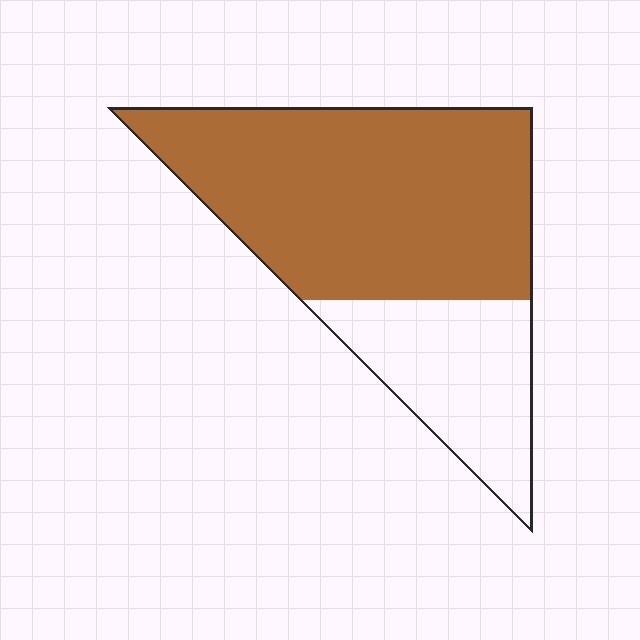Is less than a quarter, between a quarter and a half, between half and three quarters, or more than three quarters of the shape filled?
Between half and three quarters.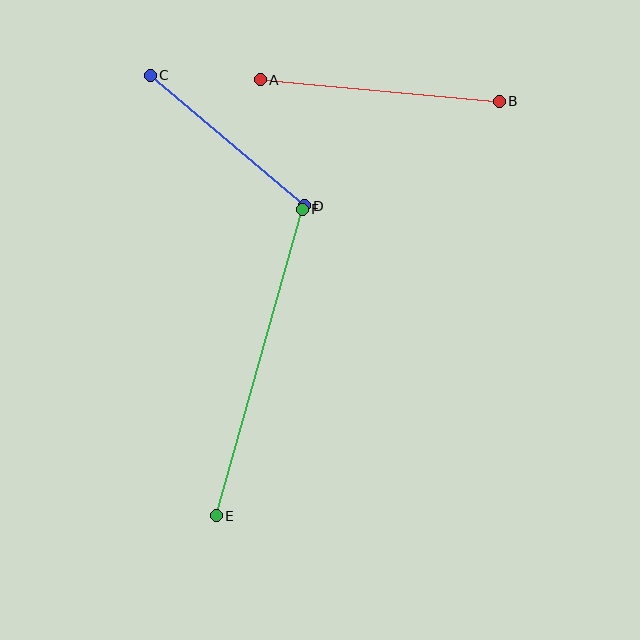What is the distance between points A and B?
The distance is approximately 240 pixels.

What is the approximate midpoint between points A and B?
The midpoint is at approximately (380, 91) pixels.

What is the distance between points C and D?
The distance is approximately 202 pixels.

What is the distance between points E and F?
The distance is approximately 318 pixels.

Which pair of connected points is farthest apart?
Points E and F are farthest apart.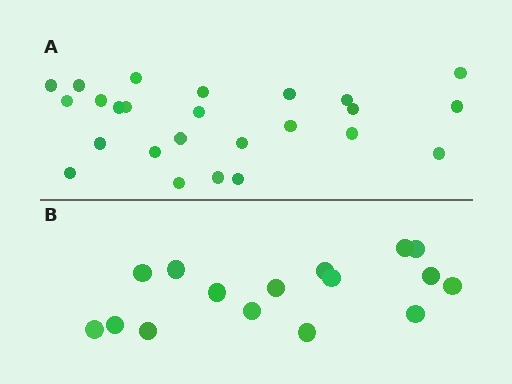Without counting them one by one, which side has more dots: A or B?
Region A (the top region) has more dots.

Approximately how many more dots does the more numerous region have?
Region A has roughly 8 or so more dots than region B.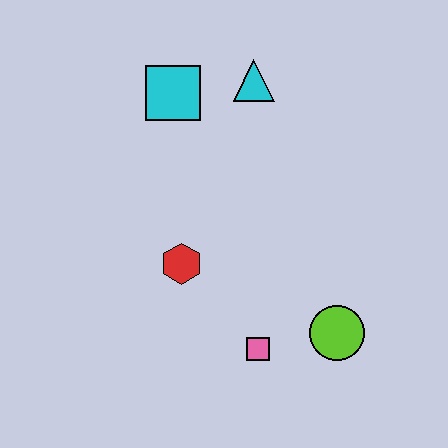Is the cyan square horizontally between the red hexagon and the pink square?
No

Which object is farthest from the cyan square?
The lime circle is farthest from the cyan square.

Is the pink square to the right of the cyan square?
Yes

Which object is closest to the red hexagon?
The pink square is closest to the red hexagon.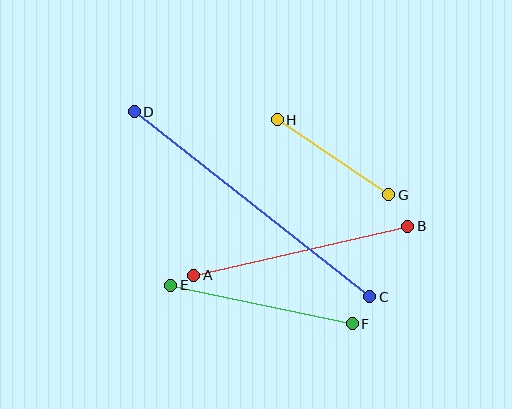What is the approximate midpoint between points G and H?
The midpoint is at approximately (333, 157) pixels.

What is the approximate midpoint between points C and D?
The midpoint is at approximately (252, 204) pixels.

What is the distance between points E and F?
The distance is approximately 185 pixels.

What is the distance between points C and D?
The distance is approximately 299 pixels.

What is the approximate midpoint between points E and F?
The midpoint is at approximately (261, 305) pixels.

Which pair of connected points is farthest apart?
Points C and D are farthest apart.